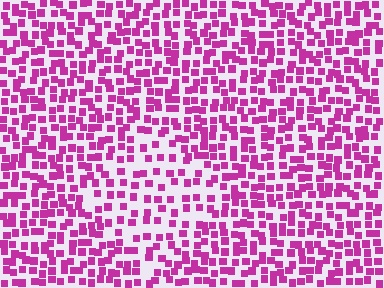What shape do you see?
I see a diamond.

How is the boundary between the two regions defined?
The boundary is defined by a change in element density (approximately 1.8x ratio). All elements are the same color, size, and shape.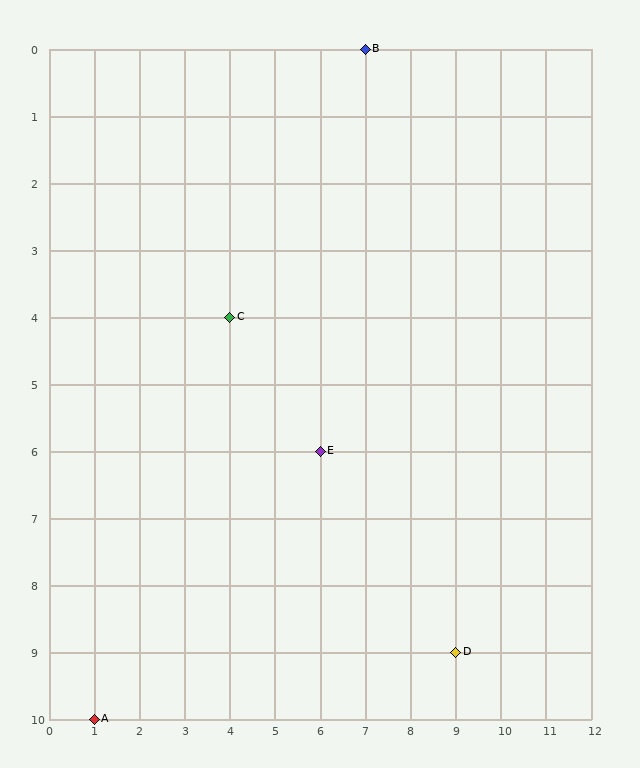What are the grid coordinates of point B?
Point B is at grid coordinates (7, 0).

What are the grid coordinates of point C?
Point C is at grid coordinates (4, 4).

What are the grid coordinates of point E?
Point E is at grid coordinates (6, 6).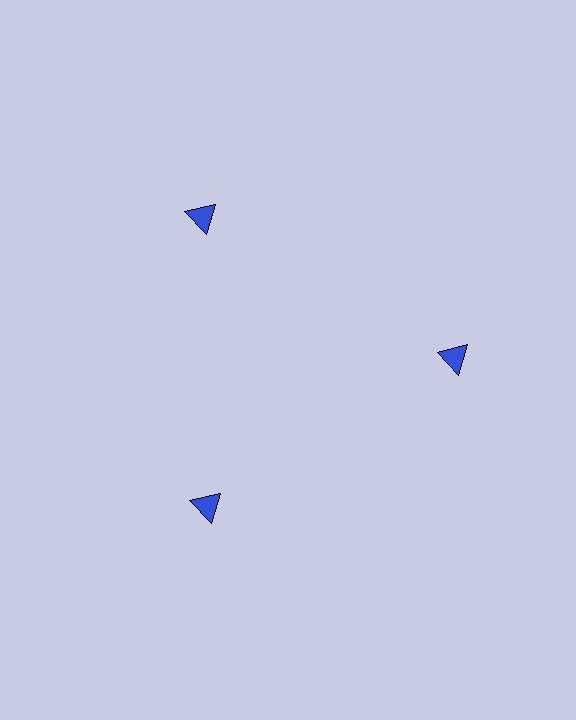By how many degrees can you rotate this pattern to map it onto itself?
The pattern maps onto itself every 120 degrees of rotation.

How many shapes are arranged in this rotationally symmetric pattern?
There are 3 shapes, arranged in 3 groups of 1.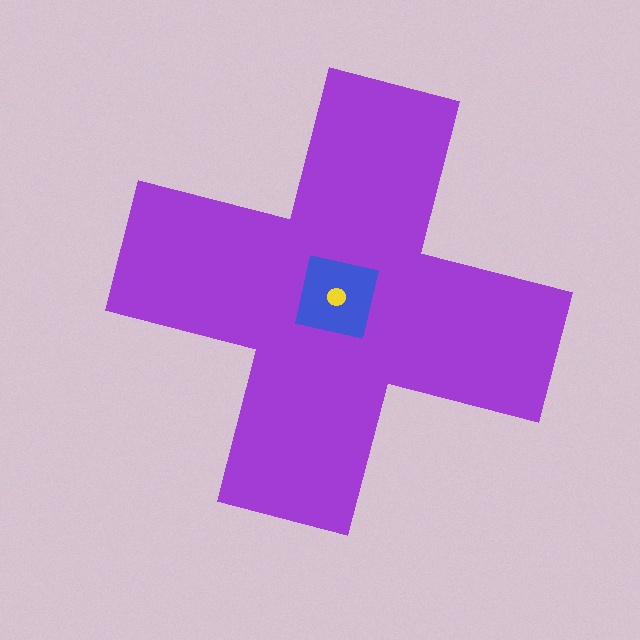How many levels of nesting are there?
3.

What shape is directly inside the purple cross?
The blue square.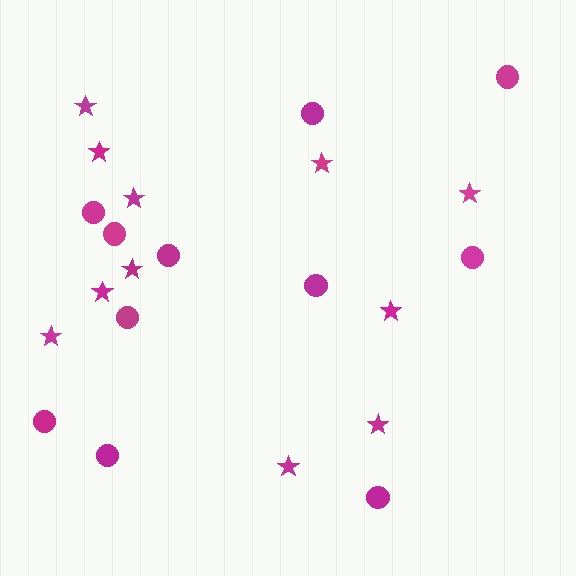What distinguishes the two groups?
There are 2 groups: one group of stars (11) and one group of circles (11).